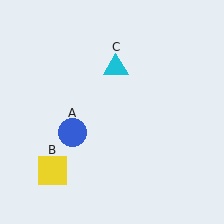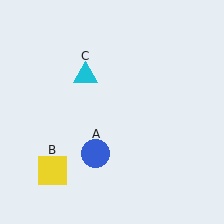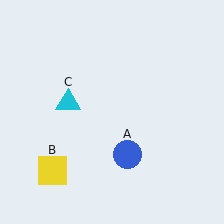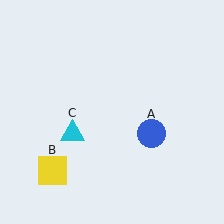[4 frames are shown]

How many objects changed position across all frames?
2 objects changed position: blue circle (object A), cyan triangle (object C).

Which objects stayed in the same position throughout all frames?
Yellow square (object B) remained stationary.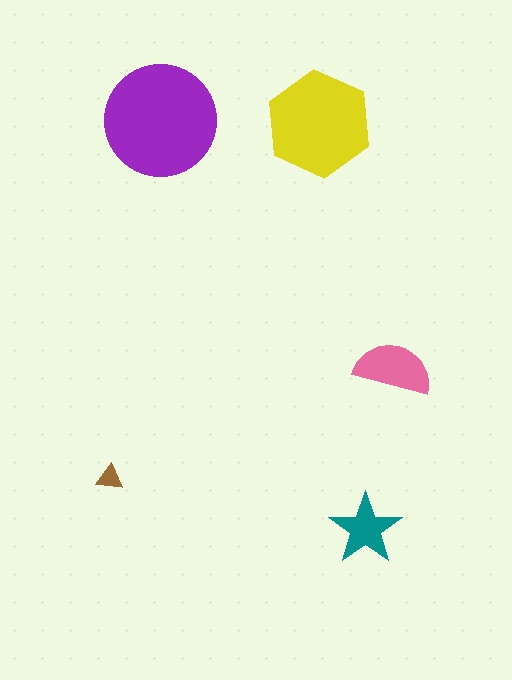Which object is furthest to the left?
The brown triangle is leftmost.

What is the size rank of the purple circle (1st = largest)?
1st.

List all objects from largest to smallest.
The purple circle, the yellow hexagon, the pink semicircle, the teal star, the brown triangle.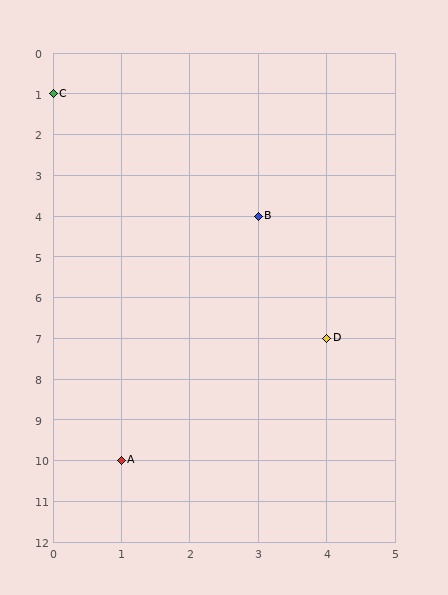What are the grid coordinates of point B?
Point B is at grid coordinates (3, 4).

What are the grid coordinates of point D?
Point D is at grid coordinates (4, 7).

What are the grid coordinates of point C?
Point C is at grid coordinates (0, 1).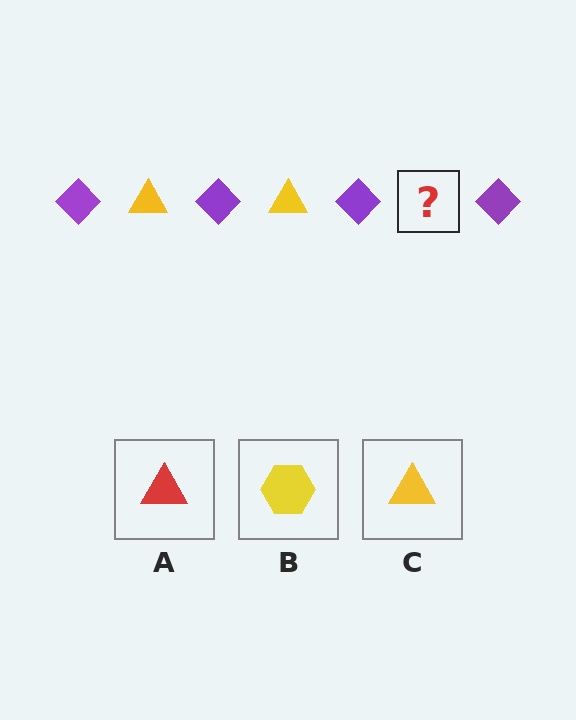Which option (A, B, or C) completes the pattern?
C.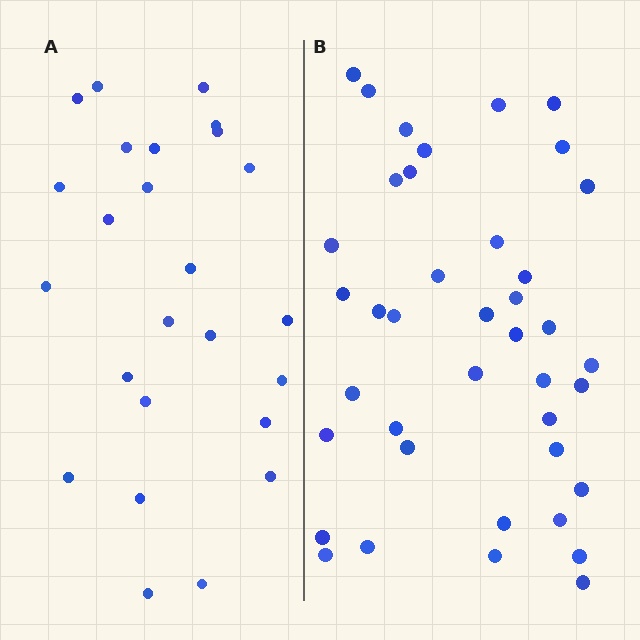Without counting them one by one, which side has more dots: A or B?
Region B (the right region) has more dots.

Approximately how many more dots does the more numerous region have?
Region B has approximately 15 more dots than region A.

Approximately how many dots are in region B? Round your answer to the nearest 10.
About 40 dots.